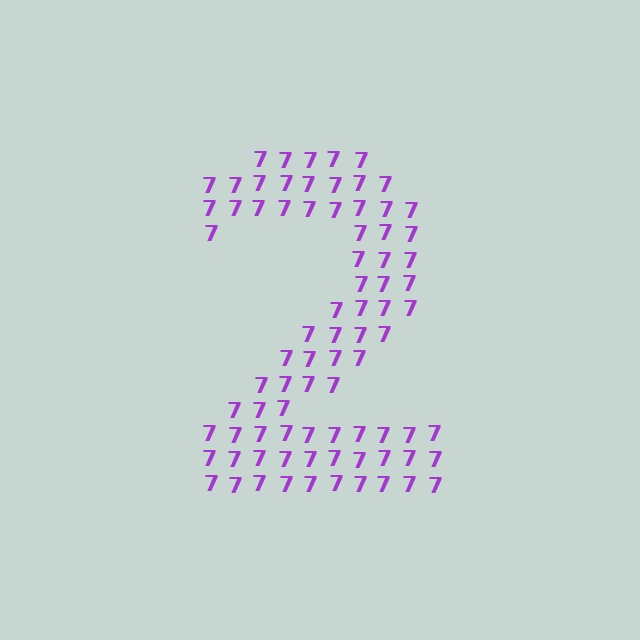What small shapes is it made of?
It is made of small digit 7's.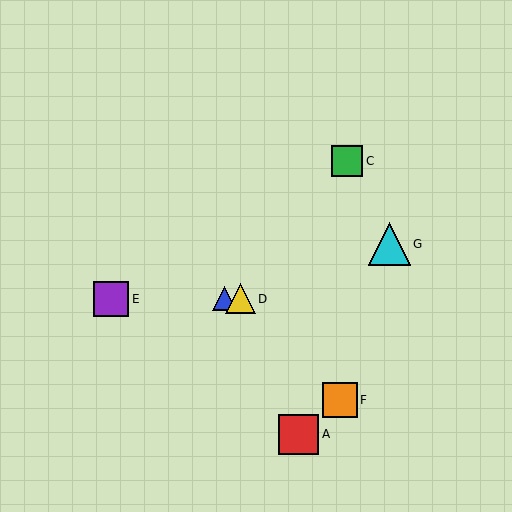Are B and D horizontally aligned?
Yes, both are at y≈299.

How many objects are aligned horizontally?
3 objects (B, D, E) are aligned horizontally.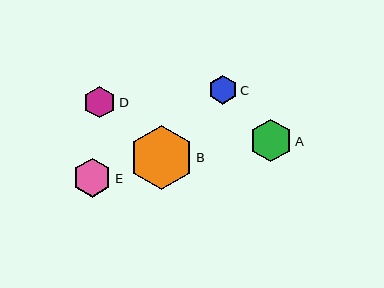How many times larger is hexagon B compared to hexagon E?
Hexagon B is approximately 1.6 times the size of hexagon E.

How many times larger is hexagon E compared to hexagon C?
Hexagon E is approximately 1.3 times the size of hexagon C.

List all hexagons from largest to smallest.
From largest to smallest: B, A, E, D, C.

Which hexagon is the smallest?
Hexagon C is the smallest with a size of approximately 29 pixels.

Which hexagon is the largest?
Hexagon B is the largest with a size of approximately 64 pixels.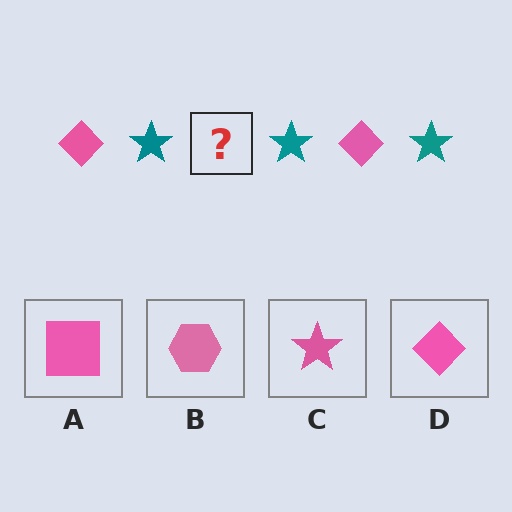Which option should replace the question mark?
Option D.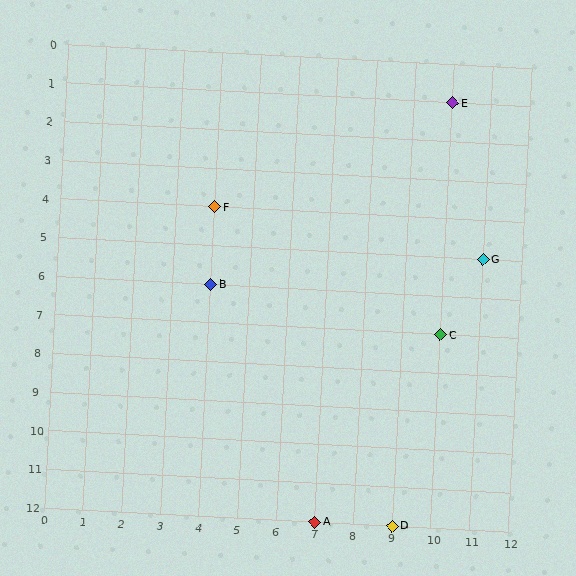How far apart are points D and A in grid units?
Points D and A are 2 columns apart.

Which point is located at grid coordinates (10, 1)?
Point E is at (10, 1).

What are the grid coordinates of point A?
Point A is at grid coordinates (7, 12).